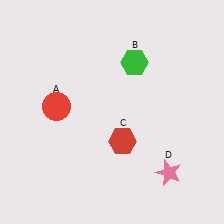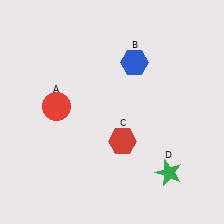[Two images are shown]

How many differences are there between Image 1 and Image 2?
There are 2 differences between the two images.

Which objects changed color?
B changed from green to blue. D changed from pink to green.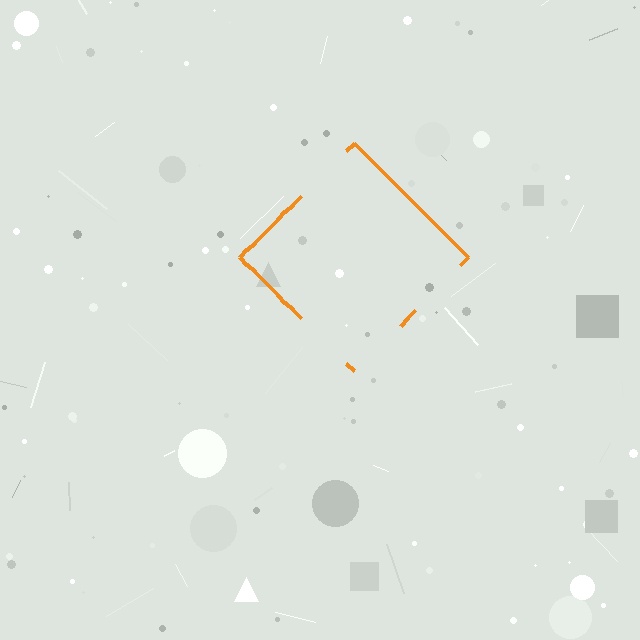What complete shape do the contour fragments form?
The contour fragments form a diamond.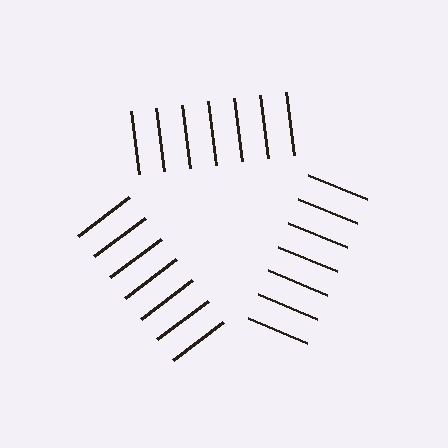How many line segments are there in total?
21 — 7 along each of the 3 edges.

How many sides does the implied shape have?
3 sides — the line-ends trace a triangle.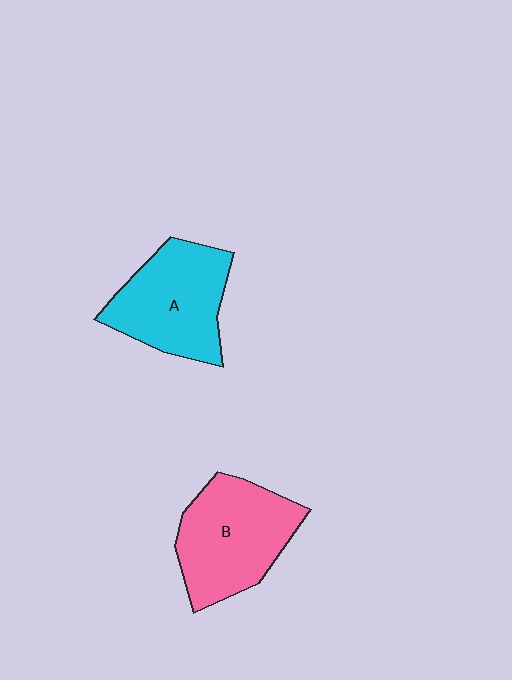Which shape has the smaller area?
Shape A (cyan).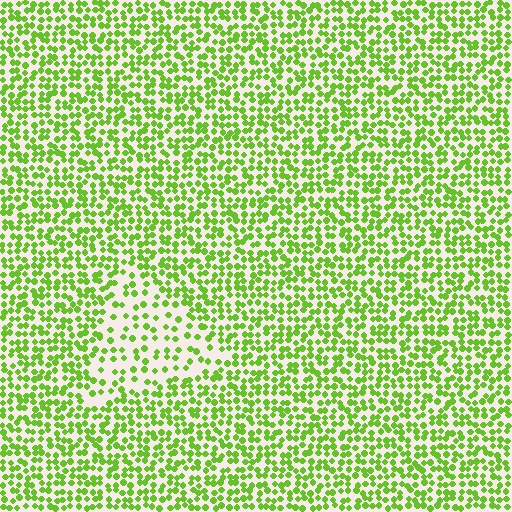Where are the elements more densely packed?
The elements are more densely packed outside the triangle boundary.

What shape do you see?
I see a triangle.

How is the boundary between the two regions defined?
The boundary is defined by a change in element density (approximately 2.0x ratio). All elements are the same color, size, and shape.